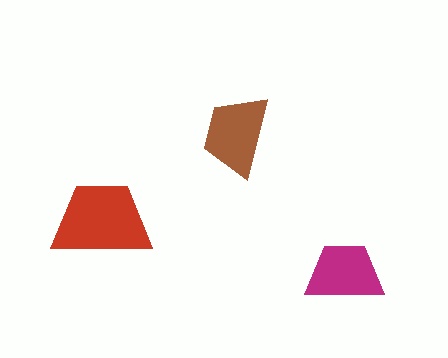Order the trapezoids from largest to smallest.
the red one, the brown one, the magenta one.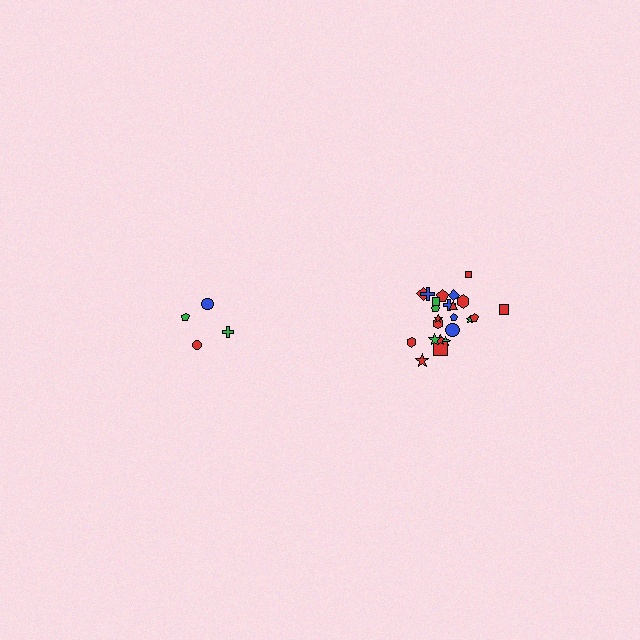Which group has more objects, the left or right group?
The right group.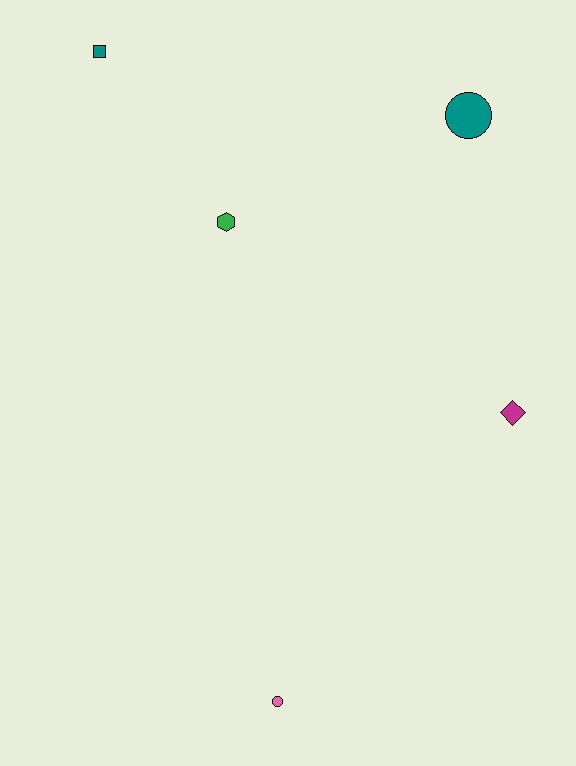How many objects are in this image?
There are 5 objects.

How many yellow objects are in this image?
There are no yellow objects.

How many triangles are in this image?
There are no triangles.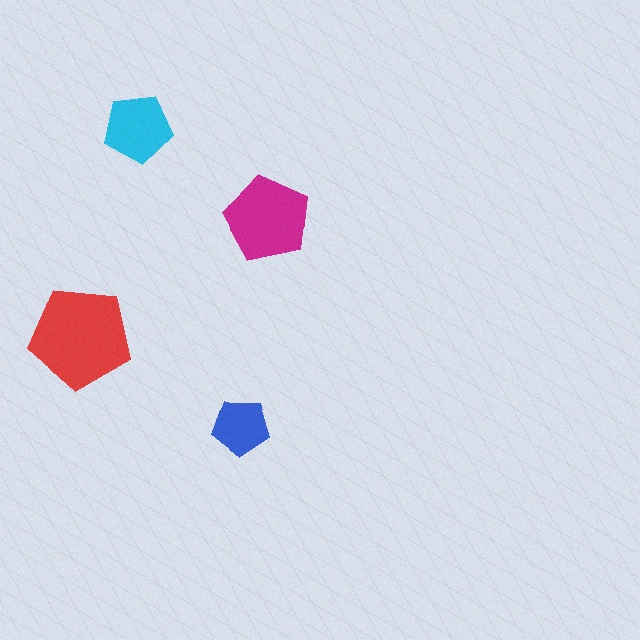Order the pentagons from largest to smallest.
the red one, the magenta one, the cyan one, the blue one.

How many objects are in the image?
There are 4 objects in the image.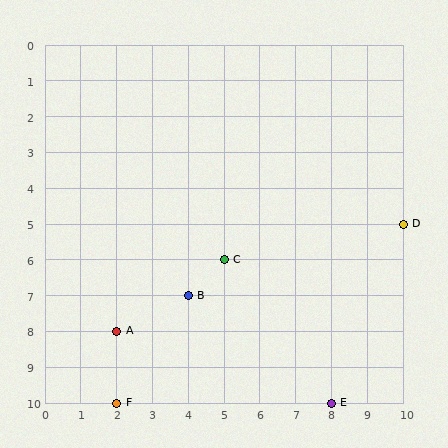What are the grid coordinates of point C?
Point C is at grid coordinates (5, 6).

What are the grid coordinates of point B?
Point B is at grid coordinates (4, 7).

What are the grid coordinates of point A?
Point A is at grid coordinates (2, 8).